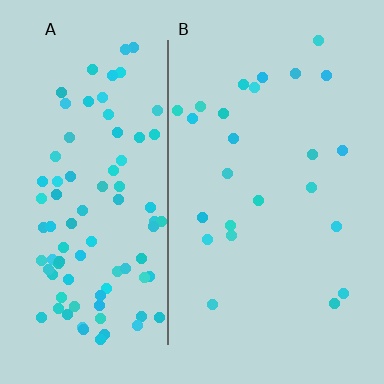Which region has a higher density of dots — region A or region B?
A (the left).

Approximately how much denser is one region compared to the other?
Approximately 3.8× — region A over region B.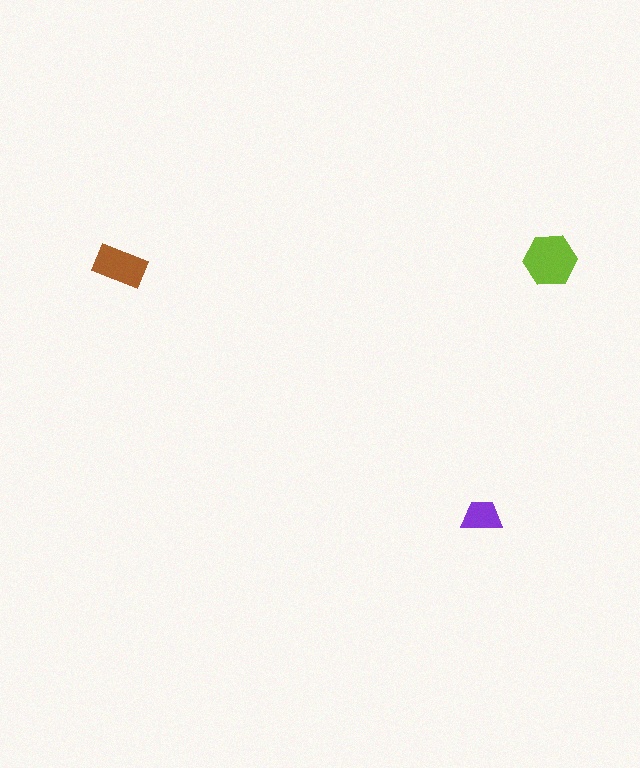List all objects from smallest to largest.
The purple trapezoid, the brown rectangle, the lime hexagon.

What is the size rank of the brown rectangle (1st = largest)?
2nd.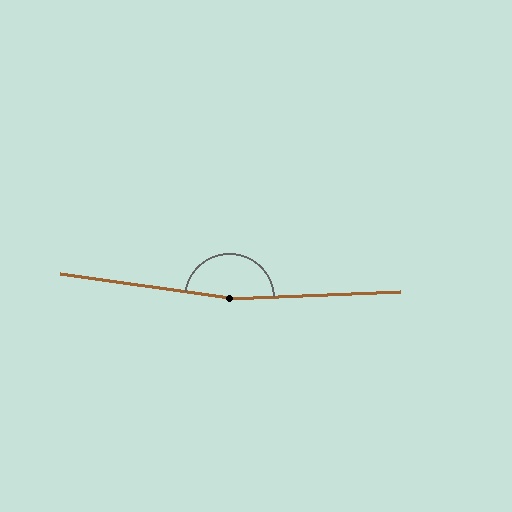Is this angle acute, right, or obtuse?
It is obtuse.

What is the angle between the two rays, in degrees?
Approximately 169 degrees.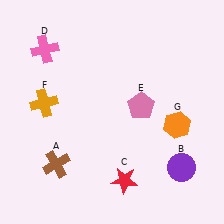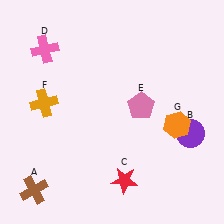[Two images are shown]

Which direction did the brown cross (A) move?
The brown cross (A) moved down.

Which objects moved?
The objects that moved are: the brown cross (A), the purple circle (B).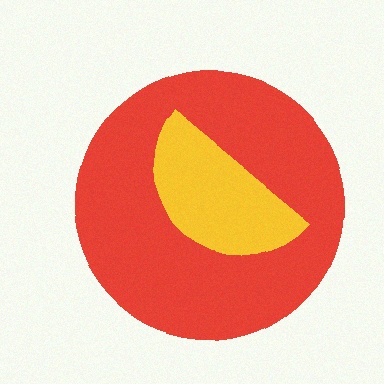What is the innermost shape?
The yellow semicircle.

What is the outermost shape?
The red circle.